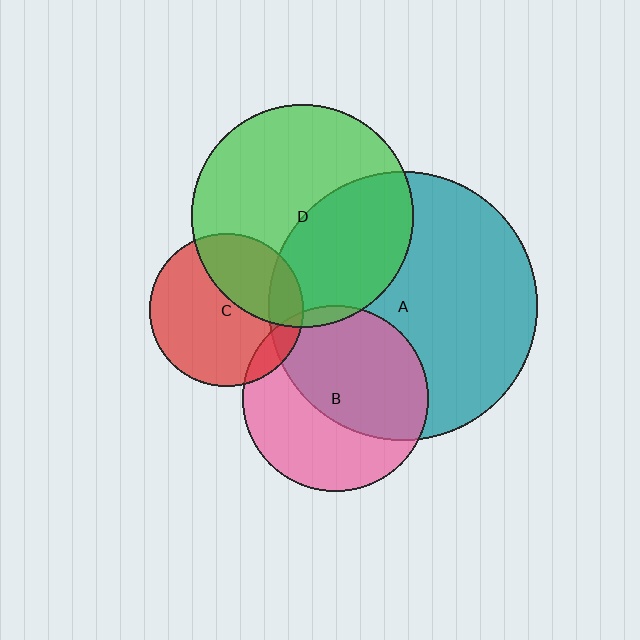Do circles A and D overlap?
Yes.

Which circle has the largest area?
Circle A (teal).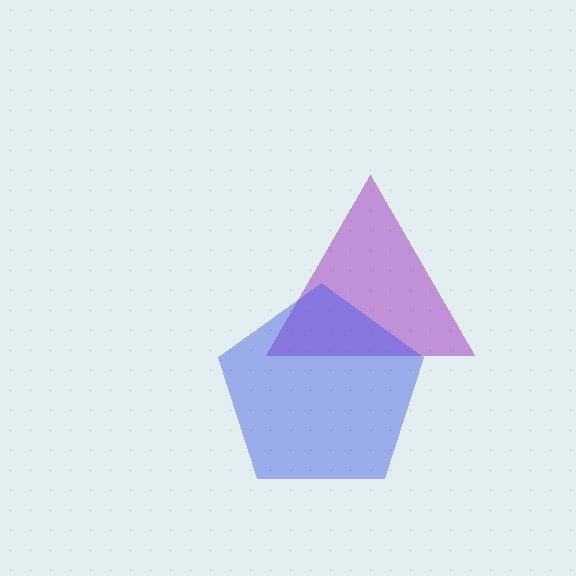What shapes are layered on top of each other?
The layered shapes are: a purple triangle, a blue pentagon.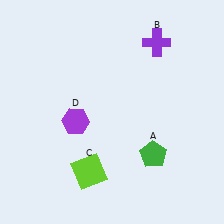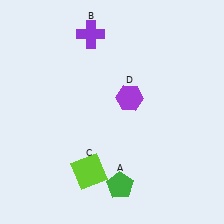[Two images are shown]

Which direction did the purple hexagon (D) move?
The purple hexagon (D) moved right.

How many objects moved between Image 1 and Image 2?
3 objects moved between the two images.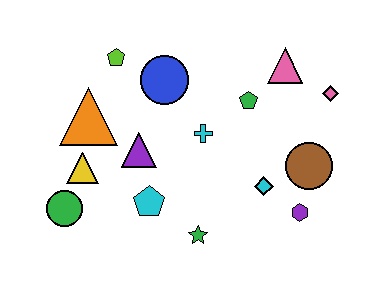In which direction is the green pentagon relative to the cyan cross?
The green pentagon is to the right of the cyan cross.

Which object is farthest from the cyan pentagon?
The pink diamond is farthest from the cyan pentagon.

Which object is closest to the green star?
The cyan pentagon is closest to the green star.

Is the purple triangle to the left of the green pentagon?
Yes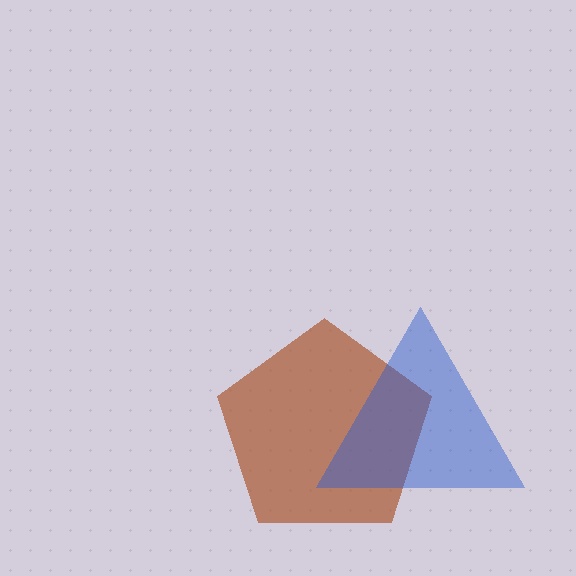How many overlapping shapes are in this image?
There are 2 overlapping shapes in the image.